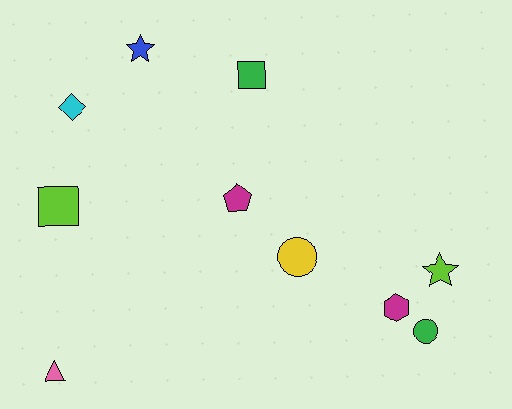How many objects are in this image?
There are 10 objects.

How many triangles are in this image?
There is 1 triangle.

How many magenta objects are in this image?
There are 2 magenta objects.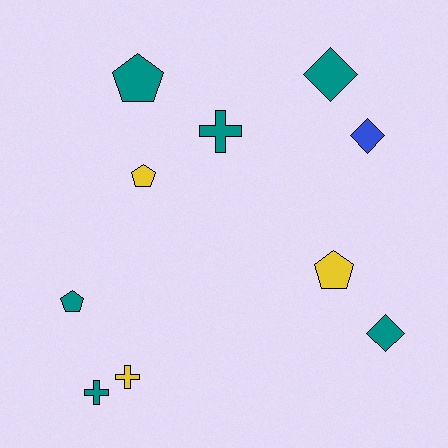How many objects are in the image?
There are 10 objects.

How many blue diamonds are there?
There is 1 blue diamond.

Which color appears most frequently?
Teal, with 6 objects.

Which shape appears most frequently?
Pentagon, with 4 objects.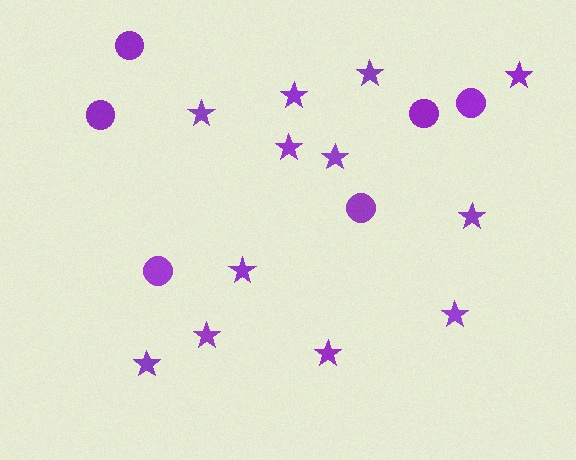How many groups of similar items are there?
There are 2 groups: one group of circles (6) and one group of stars (12).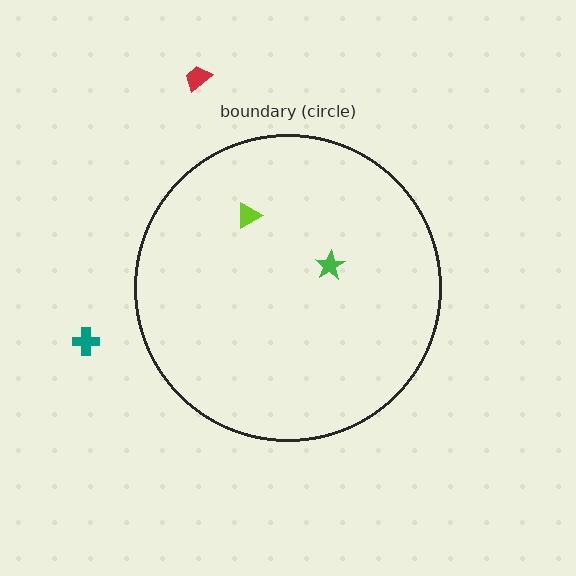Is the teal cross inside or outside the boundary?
Outside.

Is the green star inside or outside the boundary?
Inside.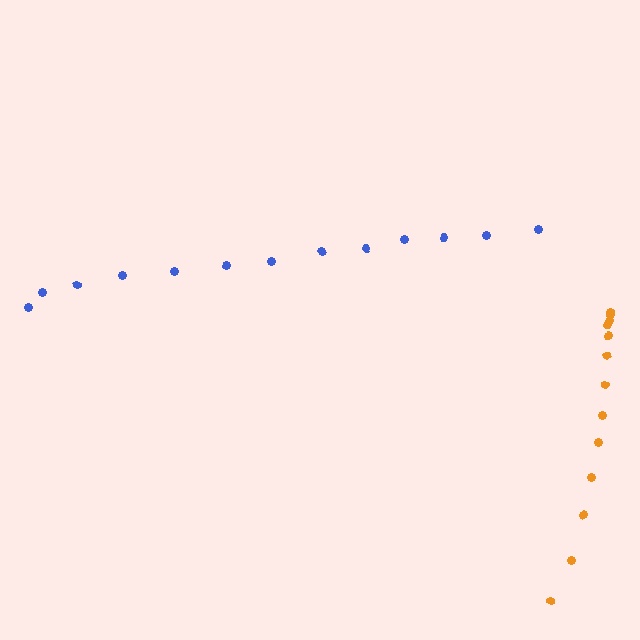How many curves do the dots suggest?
There are 2 distinct paths.